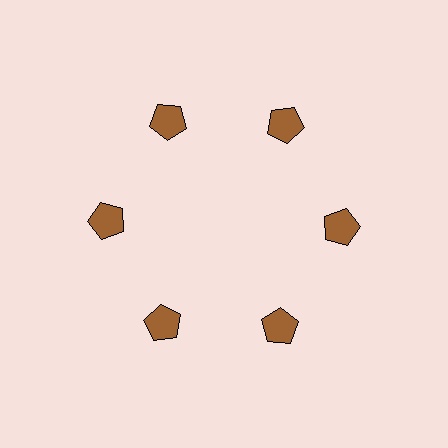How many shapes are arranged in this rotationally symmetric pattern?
There are 6 shapes, arranged in 6 groups of 1.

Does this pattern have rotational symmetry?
Yes, this pattern has 6-fold rotational symmetry. It looks the same after rotating 60 degrees around the center.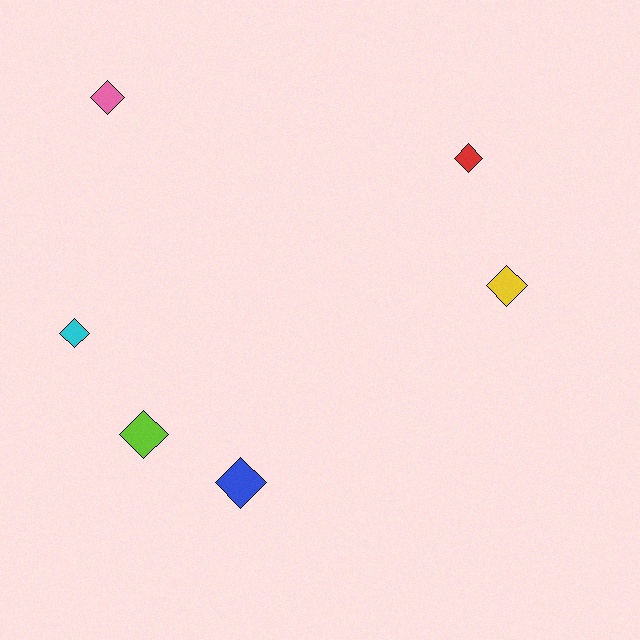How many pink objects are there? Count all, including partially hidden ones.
There is 1 pink object.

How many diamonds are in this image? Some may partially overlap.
There are 6 diamonds.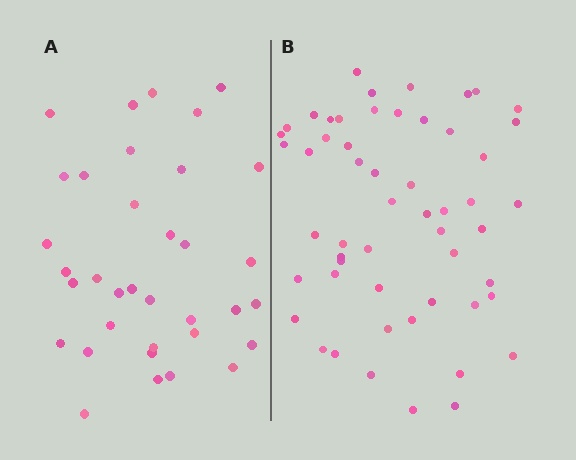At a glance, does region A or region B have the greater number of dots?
Region B (the right region) has more dots.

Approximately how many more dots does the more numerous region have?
Region B has approximately 20 more dots than region A.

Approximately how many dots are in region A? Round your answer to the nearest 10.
About 40 dots. (The exact count is 35, which rounds to 40.)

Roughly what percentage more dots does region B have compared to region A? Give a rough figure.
About 55% more.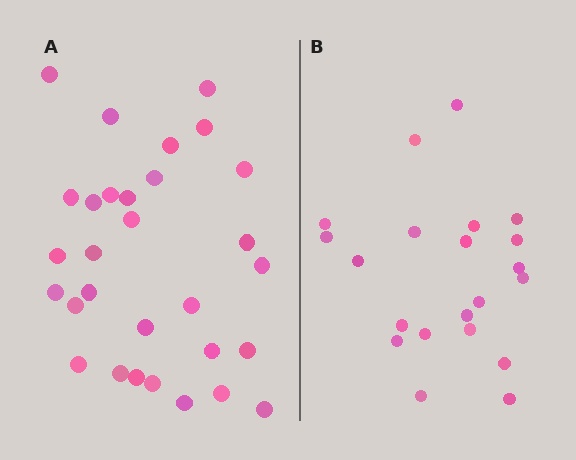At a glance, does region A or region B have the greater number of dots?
Region A (the left region) has more dots.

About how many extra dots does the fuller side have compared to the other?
Region A has roughly 8 or so more dots than region B.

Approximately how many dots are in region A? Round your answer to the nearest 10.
About 30 dots.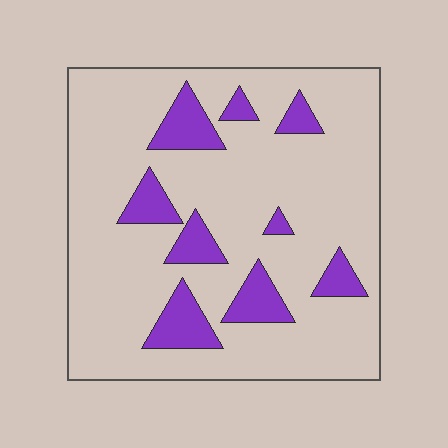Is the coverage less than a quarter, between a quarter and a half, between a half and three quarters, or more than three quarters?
Less than a quarter.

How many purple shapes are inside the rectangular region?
9.